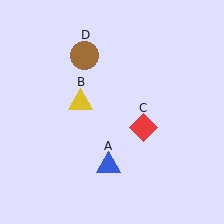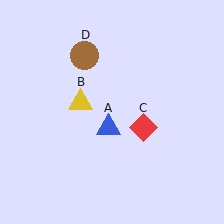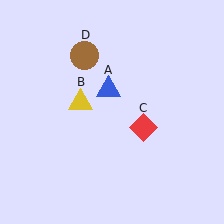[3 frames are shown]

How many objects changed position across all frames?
1 object changed position: blue triangle (object A).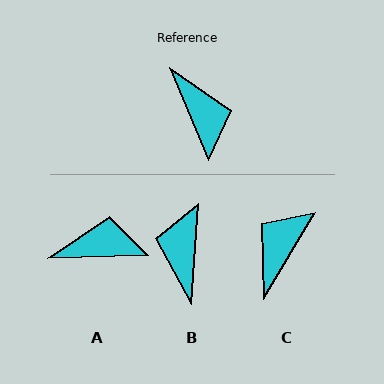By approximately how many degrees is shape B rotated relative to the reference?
Approximately 154 degrees counter-clockwise.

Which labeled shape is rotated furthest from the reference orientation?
B, about 154 degrees away.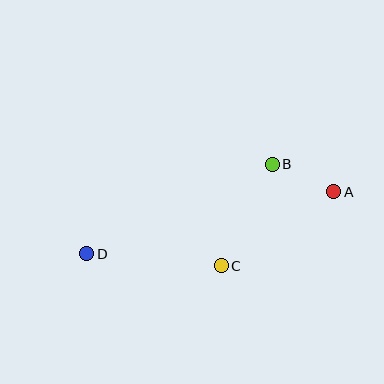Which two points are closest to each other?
Points A and B are closest to each other.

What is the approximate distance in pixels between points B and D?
The distance between B and D is approximately 206 pixels.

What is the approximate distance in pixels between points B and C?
The distance between B and C is approximately 114 pixels.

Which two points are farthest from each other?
Points A and D are farthest from each other.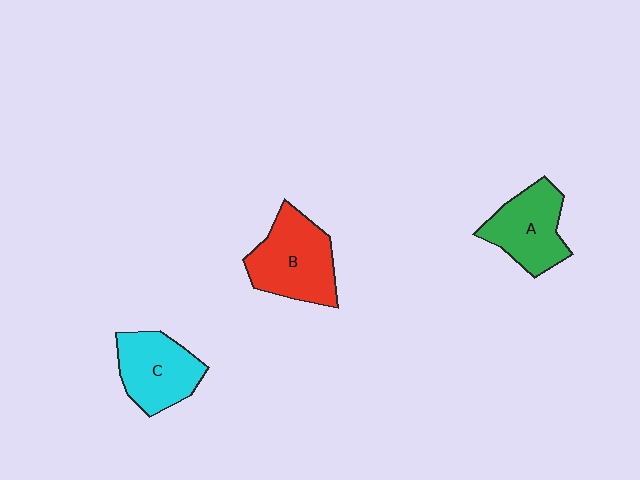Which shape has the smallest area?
Shape A (green).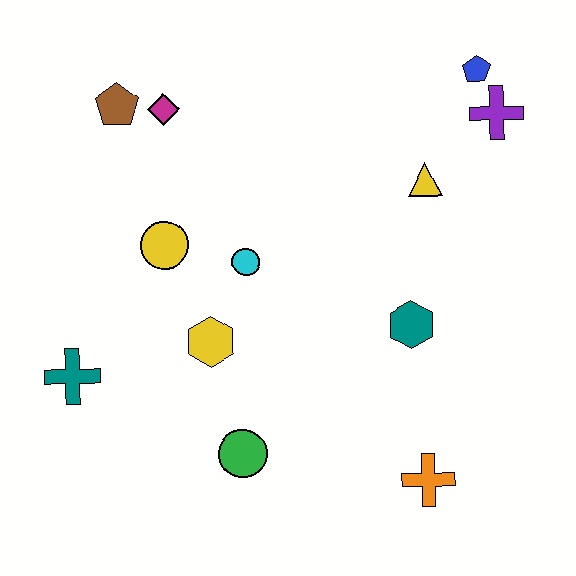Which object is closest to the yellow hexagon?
The cyan circle is closest to the yellow hexagon.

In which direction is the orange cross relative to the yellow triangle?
The orange cross is below the yellow triangle.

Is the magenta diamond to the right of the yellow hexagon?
No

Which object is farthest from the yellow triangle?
The teal cross is farthest from the yellow triangle.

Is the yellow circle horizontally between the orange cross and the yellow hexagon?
No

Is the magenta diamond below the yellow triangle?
No